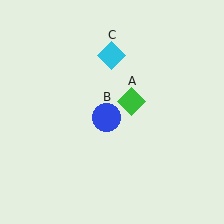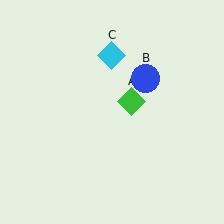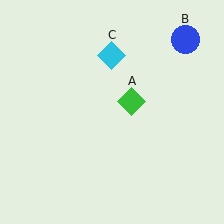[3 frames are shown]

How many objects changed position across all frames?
1 object changed position: blue circle (object B).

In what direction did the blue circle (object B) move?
The blue circle (object B) moved up and to the right.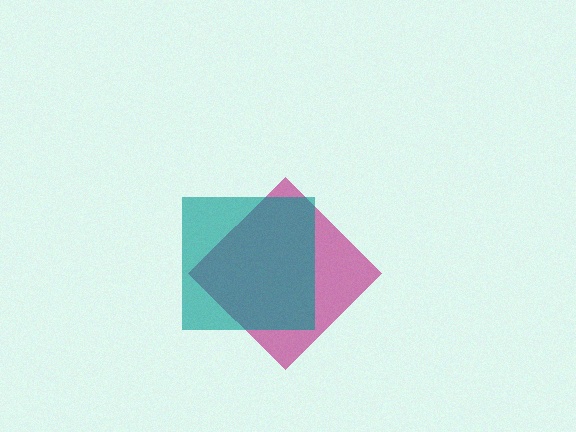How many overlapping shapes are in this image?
There are 2 overlapping shapes in the image.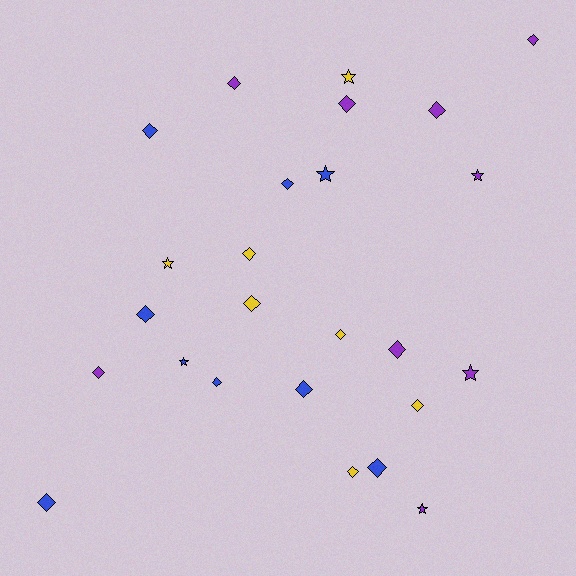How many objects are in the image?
There are 25 objects.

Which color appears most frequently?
Purple, with 9 objects.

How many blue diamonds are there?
There are 7 blue diamonds.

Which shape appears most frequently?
Diamond, with 18 objects.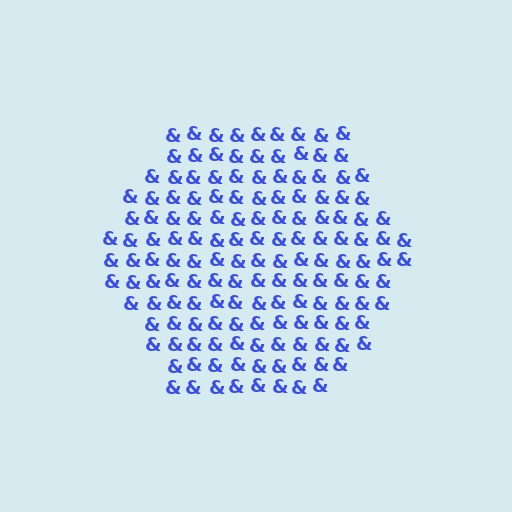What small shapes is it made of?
It is made of small ampersands.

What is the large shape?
The large shape is a hexagon.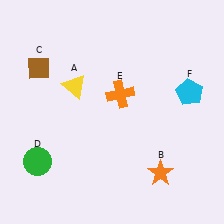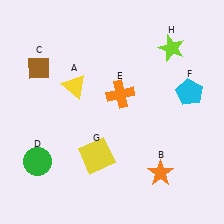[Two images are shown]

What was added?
A yellow square (G), a lime star (H) were added in Image 2.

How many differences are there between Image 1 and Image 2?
There are 2 differences between the two images.